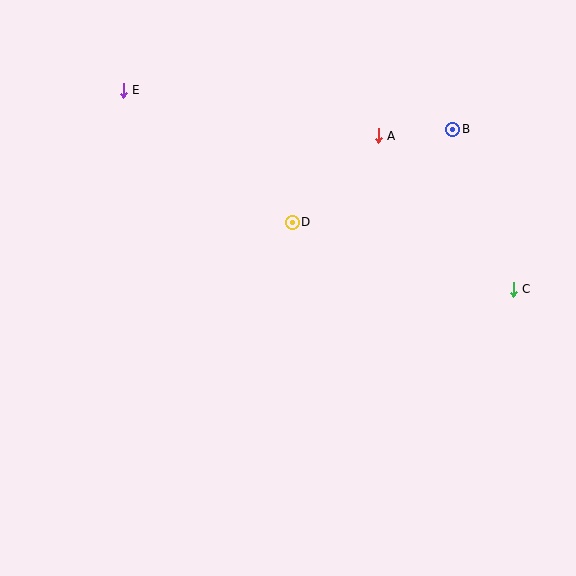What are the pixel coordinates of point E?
Point E is at (123, 90).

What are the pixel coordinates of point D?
Point D is at (292, 222).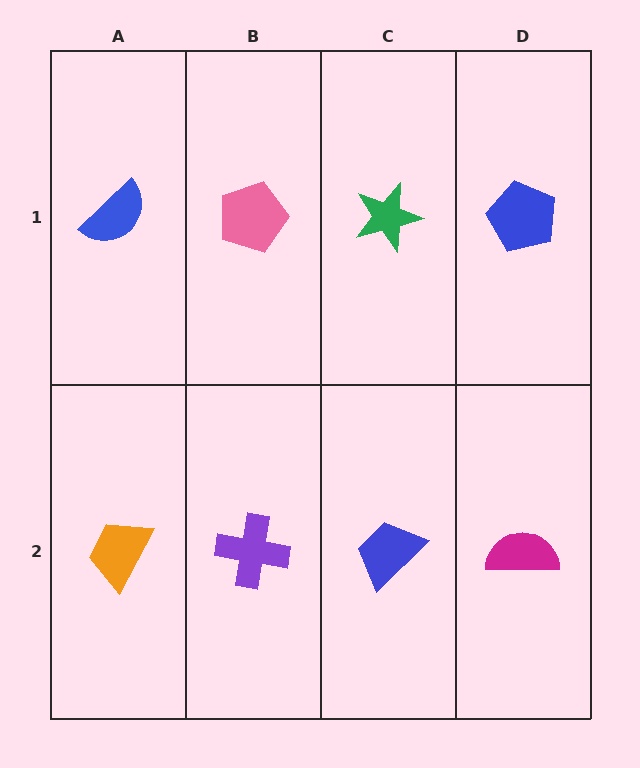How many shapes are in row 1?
4 shapes.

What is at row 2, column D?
A magenta semicircle.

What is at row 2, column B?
A purple cross.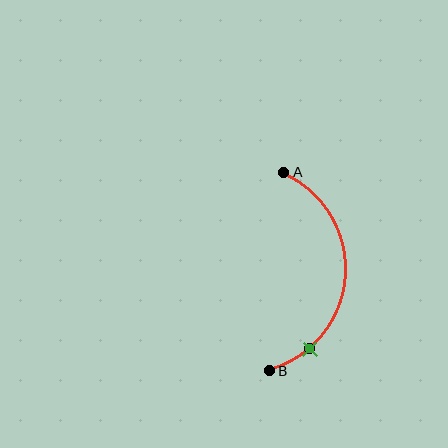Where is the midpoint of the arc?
The arc midpoint is the point on the curve farthest from the straight line joining A and B. It sits to the right of that line.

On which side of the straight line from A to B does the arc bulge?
The arc bulges to the right of the straight line connecting A and B.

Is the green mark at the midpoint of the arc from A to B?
No. The green mark lies on the arc but is closer to endpoint B. The arc midpoint would be at the point on the curve equidistant along the arc from both A and B.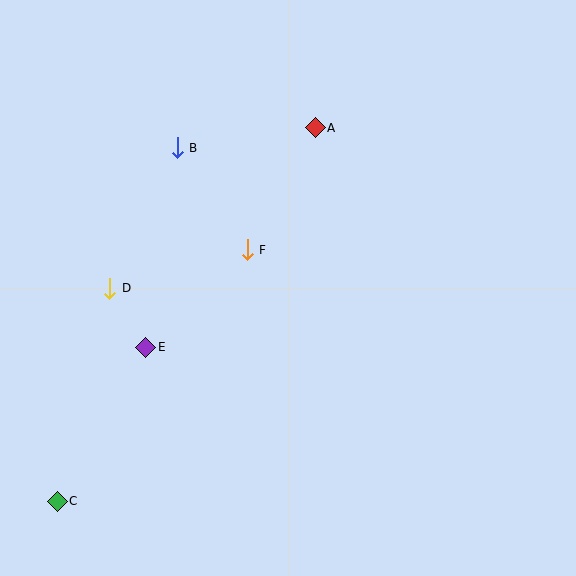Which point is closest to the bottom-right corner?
Point F is closest to the bottom-right corner.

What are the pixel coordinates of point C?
Point C is at (57, 501).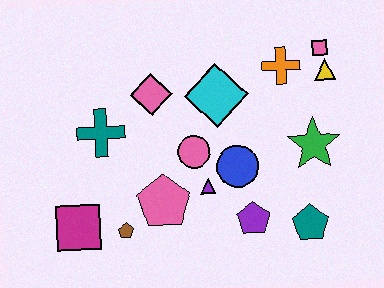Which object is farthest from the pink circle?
The pink square is farthest from the pink circle.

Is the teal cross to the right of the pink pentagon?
No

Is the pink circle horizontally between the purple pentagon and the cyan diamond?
No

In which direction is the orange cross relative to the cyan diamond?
The orange cross is to the right of the cyan diamond.